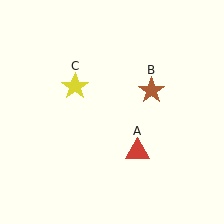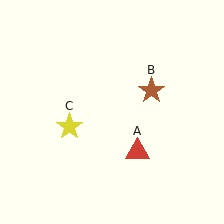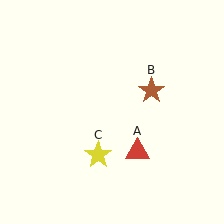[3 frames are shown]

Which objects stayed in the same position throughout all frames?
Red triangle (object A) and brown star (object B) remained stationary.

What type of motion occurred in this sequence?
The yellow star (object C) rotated counterclockwise around the center of the scene.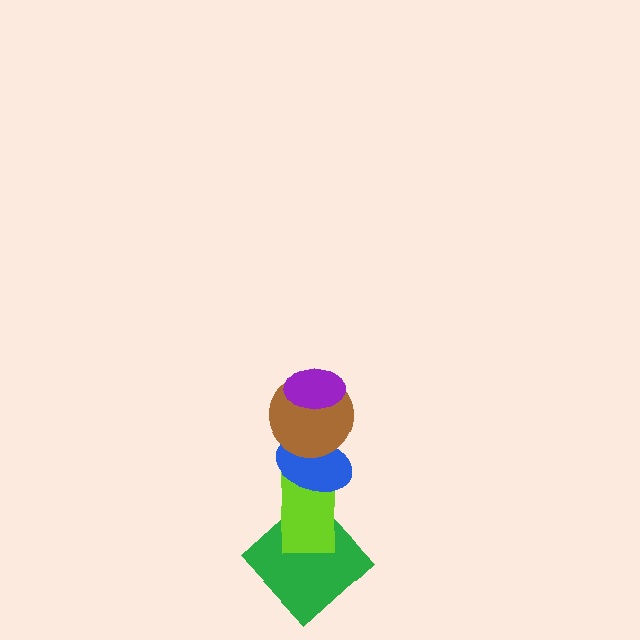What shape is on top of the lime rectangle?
The blue ellipse is on top of the lime rectangle.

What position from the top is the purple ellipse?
The purple ellipse is 1st from the top.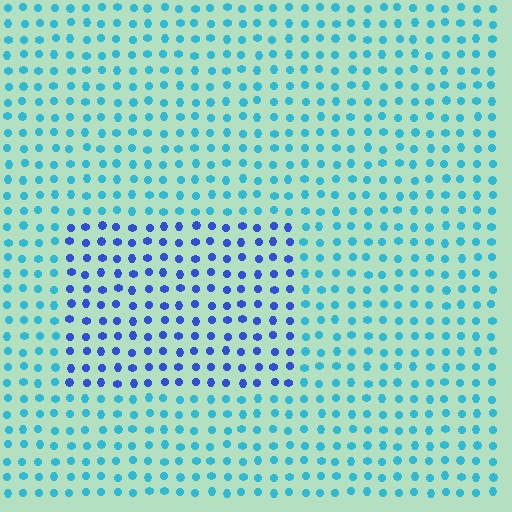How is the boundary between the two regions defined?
The boundary is defined purely by a slight shift in hue (about 39 degrees). Spacing, size, and orientation are identical on both sides.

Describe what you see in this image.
The image is filled with small cyan elements in a uniform arrangement. A rectangle-shaped region is visible where the elements are tinted to a slightly different hue, forming a subtle color boundary.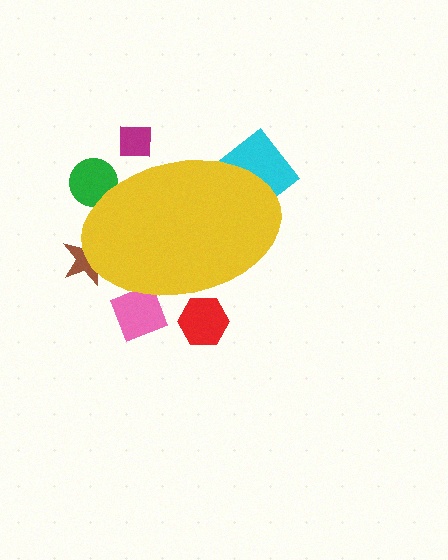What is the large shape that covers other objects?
A yellow ellipse.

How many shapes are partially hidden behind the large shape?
6 shapes are partially hidden.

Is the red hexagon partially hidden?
Yes, the red hexagon is partially hidden behind the yellow ellipse.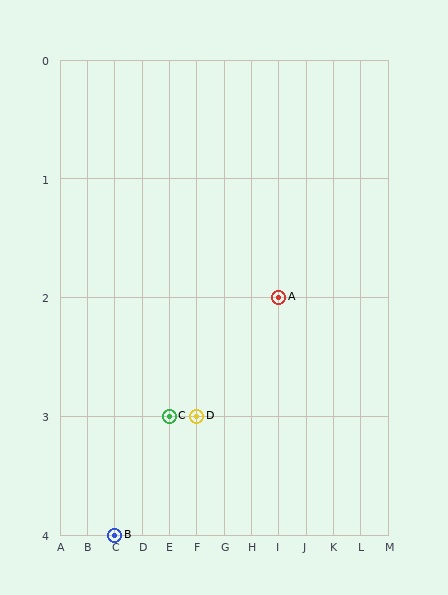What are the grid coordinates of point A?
Point A is at grid coordinates (I, 2).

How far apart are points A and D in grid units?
Points A and D are 3 columns and 1 row apart (about 3.2 grid units diagonally).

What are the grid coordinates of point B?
Point B is at grid coordinates (C, 4).